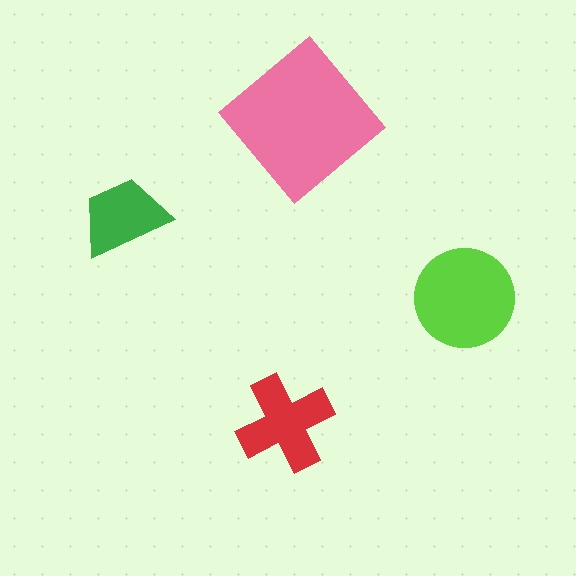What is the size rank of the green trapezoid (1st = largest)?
4th.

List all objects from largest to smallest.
The pink diamond, the lime circle, the red cross, the green trapezoid.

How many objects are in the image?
There are 4 objects in the image.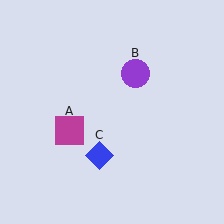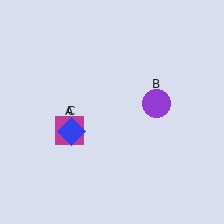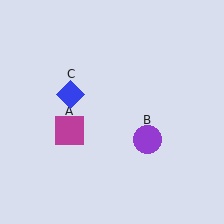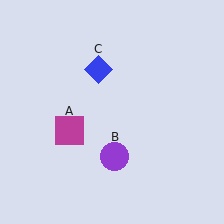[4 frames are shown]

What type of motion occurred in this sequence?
The purple circle (object B), blue diamond (object C) rotated clockwise around the center of the scene.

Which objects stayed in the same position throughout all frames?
Magenta square (object A) remained stationary.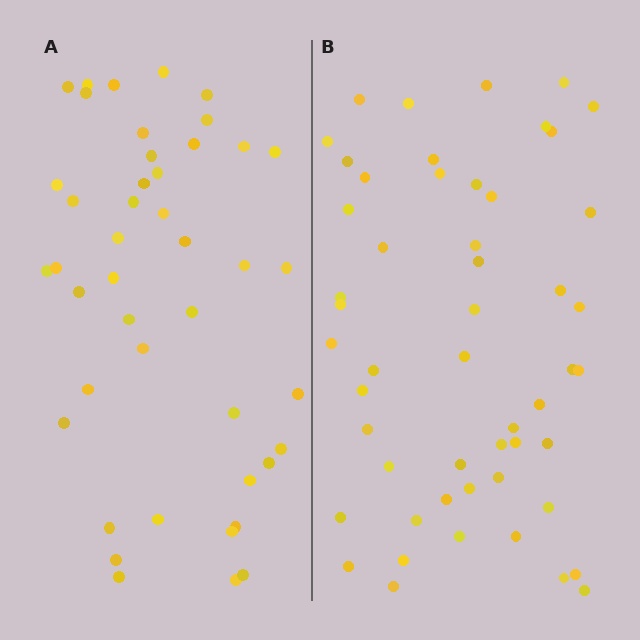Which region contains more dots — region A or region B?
Region B (the right region) has more dots.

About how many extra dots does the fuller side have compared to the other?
Region B has roughly 8 or so more dots than region A.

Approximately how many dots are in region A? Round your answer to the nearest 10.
About 40 dots. (The exact count is 44, which rounds to 40.)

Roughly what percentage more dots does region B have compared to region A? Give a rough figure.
About 20% more.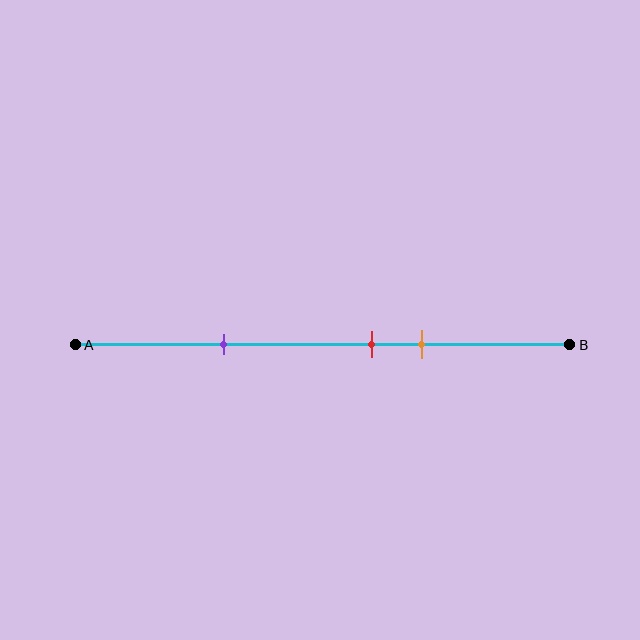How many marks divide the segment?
There are 3 marks dividing the segment.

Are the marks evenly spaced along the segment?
No, the marks are not evenly spaced.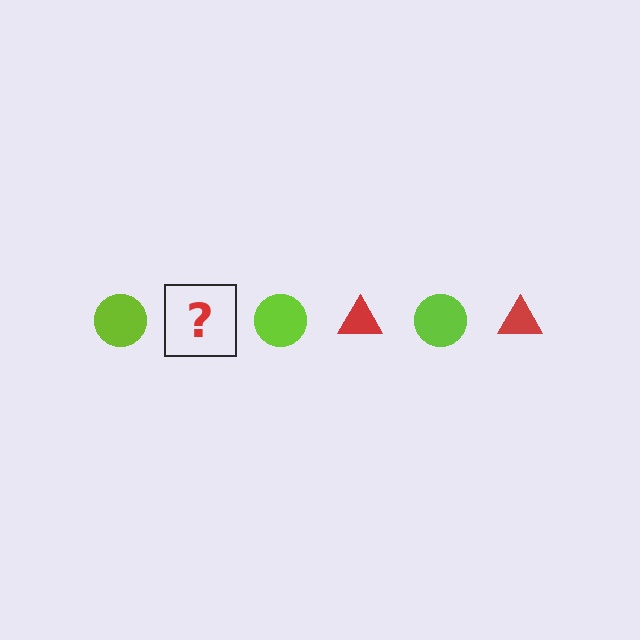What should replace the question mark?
The question mark should be replaced with a red triangle.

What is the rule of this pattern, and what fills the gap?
The rule is that the pattern alternates between lime circle and red triangle. The gap should be filled with a red triangle.